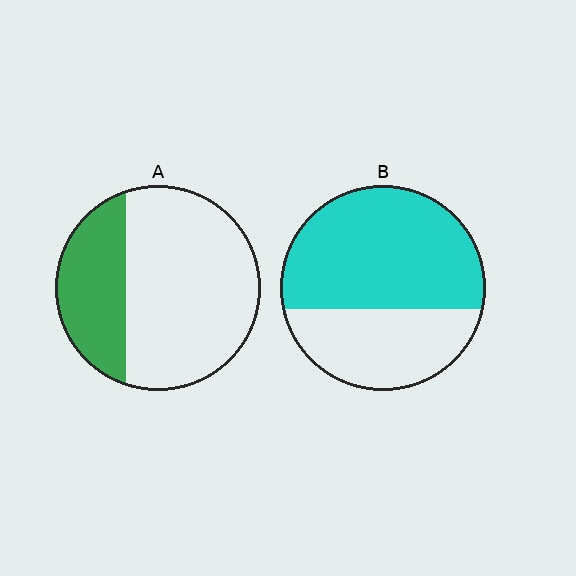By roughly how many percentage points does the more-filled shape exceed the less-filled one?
By roughly 30 percentage points (B over A).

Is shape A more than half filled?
No.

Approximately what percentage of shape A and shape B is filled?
A is approximately 30% and B is approximately 65%.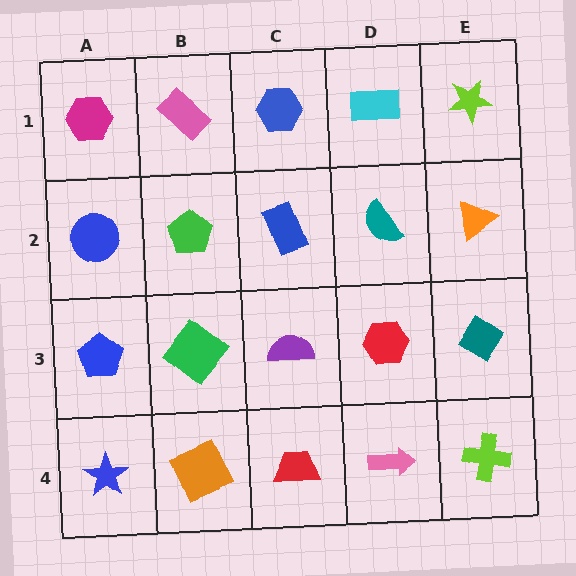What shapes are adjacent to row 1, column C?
A blue rectangle (row 2, column C), a pink rectangle (row 1, column B), a cyan rectangle (row 1, column D).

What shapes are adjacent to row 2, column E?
A lime star (row 1, column E), a teal diamond (row 3, column E), a teal semicircle (row 2, column D).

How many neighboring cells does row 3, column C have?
4.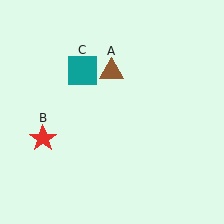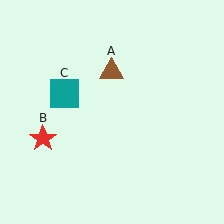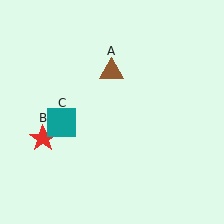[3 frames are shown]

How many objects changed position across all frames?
1 object changed position: teal square (object C).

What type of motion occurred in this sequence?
The teal square (object C) rotated counterclockwise around the center of the scene.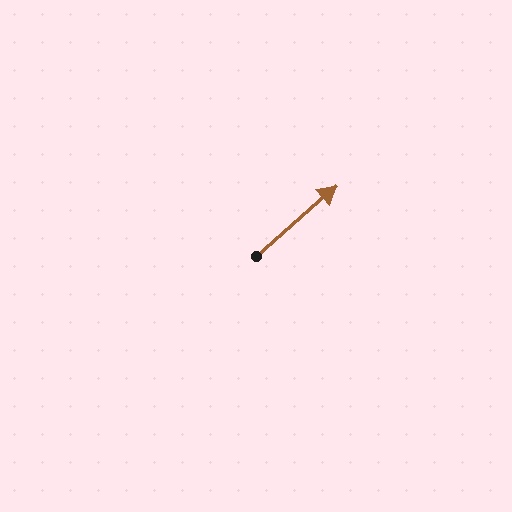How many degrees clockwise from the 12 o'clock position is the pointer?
Approximately 49 degrees.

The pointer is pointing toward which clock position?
Roughly 2 o'clock.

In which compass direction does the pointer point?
Northeast.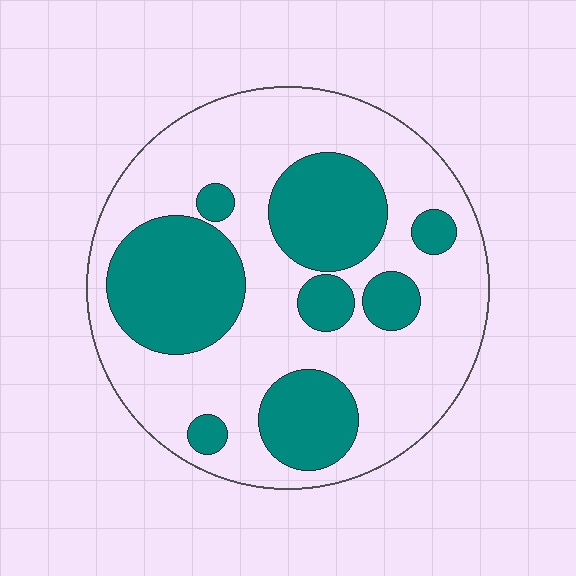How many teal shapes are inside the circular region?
8.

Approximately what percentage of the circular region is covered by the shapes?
Approximately 35%.